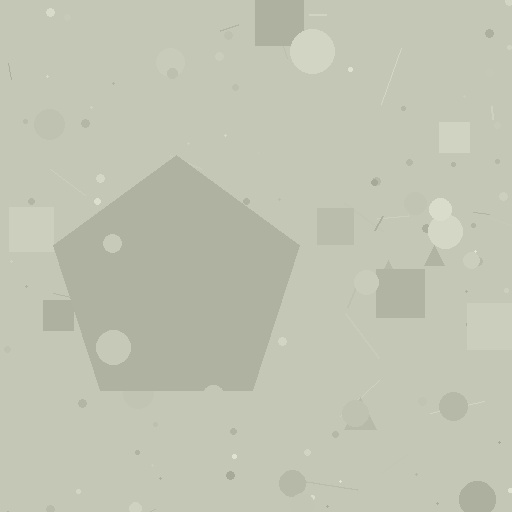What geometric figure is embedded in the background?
A pentagon is embedded in the background.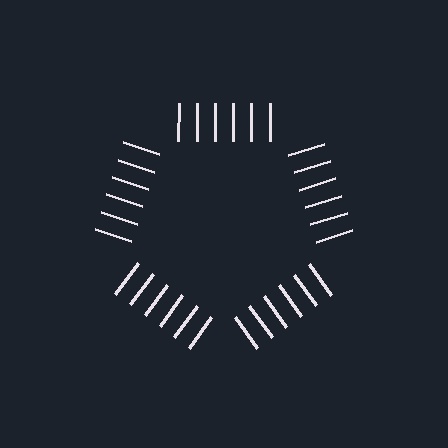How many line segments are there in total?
30 — 6 along each of the 5 edges.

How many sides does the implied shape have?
5 sides — the line-ends trace a pentagon.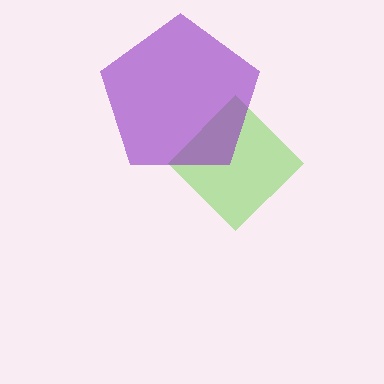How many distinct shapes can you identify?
There are 2 distinct shapes: a lime diamond, a purple pentagon.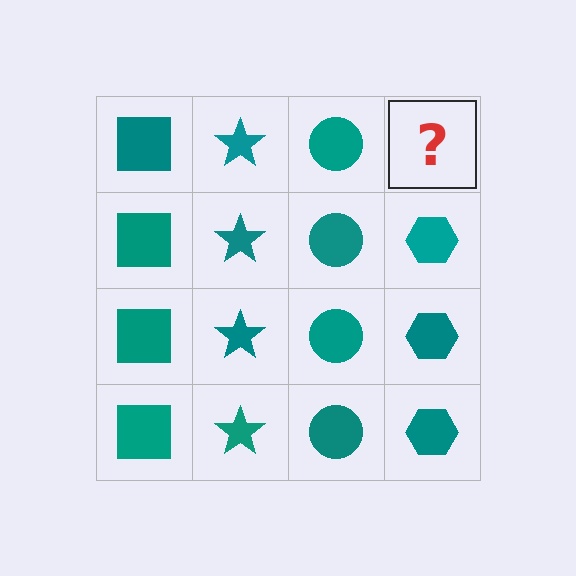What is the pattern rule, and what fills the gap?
The rule is that each column has a consistent shape. The gap should be filled with a teal hexagon.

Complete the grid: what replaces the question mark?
The question mark should be replaced with a teal hexagon.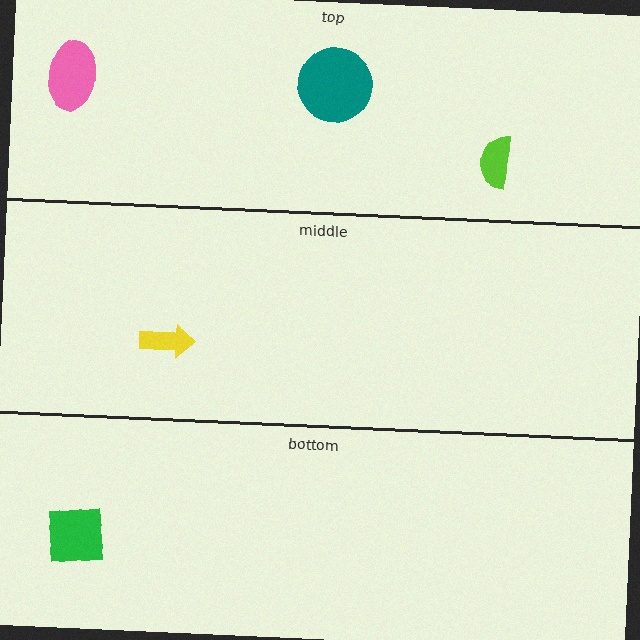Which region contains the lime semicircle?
The top region.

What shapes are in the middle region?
The yellow arrow.